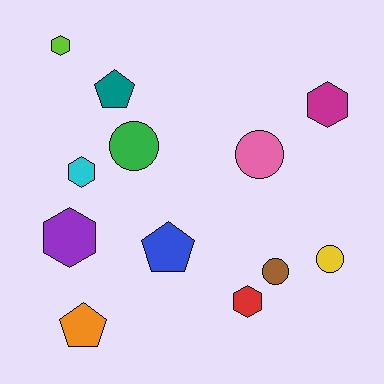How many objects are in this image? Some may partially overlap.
There are 12 objects.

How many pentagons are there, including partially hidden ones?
There are 3 pentagons.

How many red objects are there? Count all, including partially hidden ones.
There is 1 red object.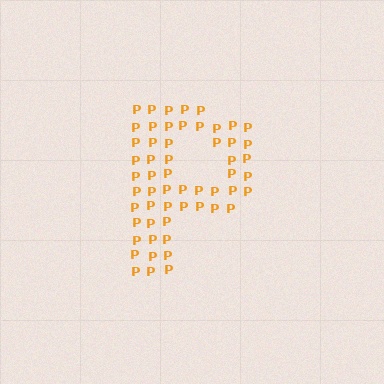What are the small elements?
The small elements are letter P's.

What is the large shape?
The large shape is the letter P.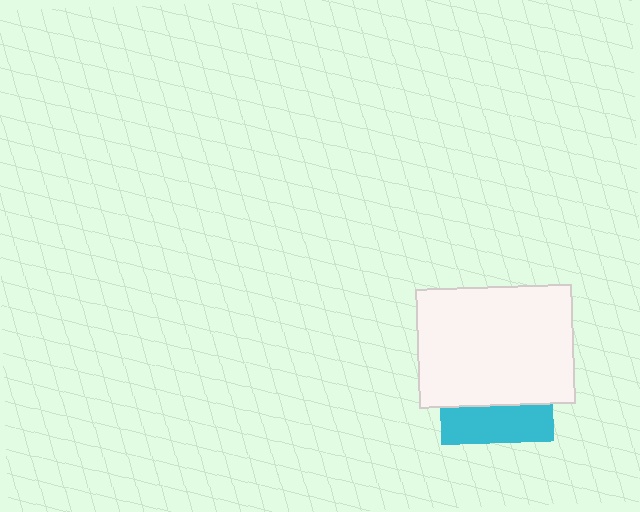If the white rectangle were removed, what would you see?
You would see the complete cyan square.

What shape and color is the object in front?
The object in front is a white rectangle.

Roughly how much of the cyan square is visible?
A small part of it is visible (roughly 33%).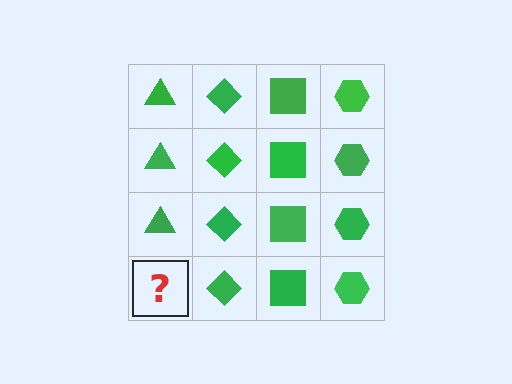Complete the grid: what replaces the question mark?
The question mark should be replaced with a green triangle.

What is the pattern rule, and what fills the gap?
The rule is that each column has a consistent shape. The gap should be filled with a green triangle.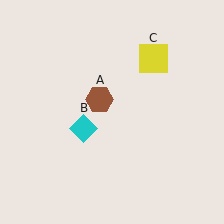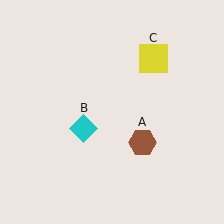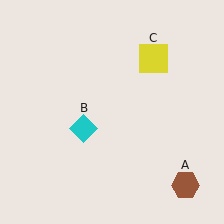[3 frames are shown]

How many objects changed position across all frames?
1 object changed position: brown hexagon (object A).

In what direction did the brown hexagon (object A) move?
The brown hexagon (object A) moved down and to the right.